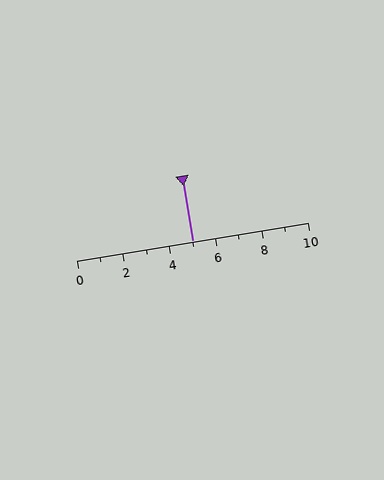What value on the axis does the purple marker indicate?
The marker indicates approximately 5.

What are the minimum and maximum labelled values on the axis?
The axis runs from 0 to 10.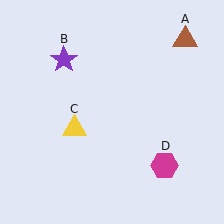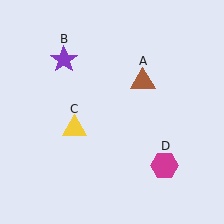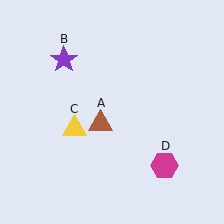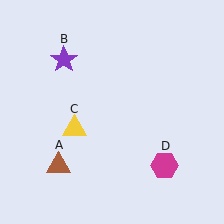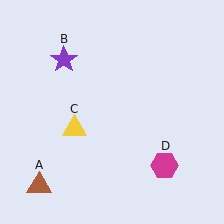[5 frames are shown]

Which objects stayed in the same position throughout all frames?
Purple star (object B) and yellow triangle (object C) and magenta hexagon (object D) remained stationary.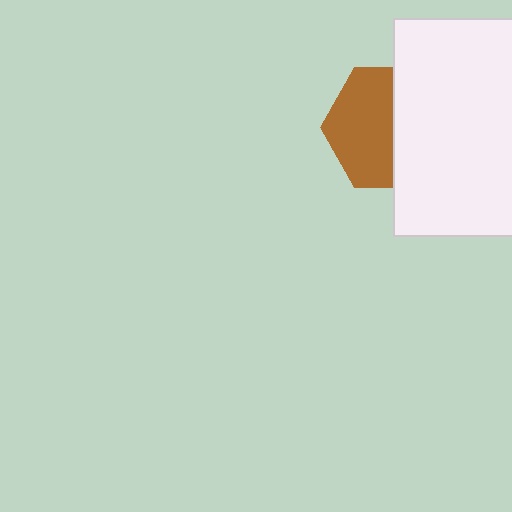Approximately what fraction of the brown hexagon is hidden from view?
Roughly 46% of the brown hexagon is hidden behind the white rectangle.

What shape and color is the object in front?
The object in front is a white rectangle.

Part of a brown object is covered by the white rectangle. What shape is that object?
It is a hexagon.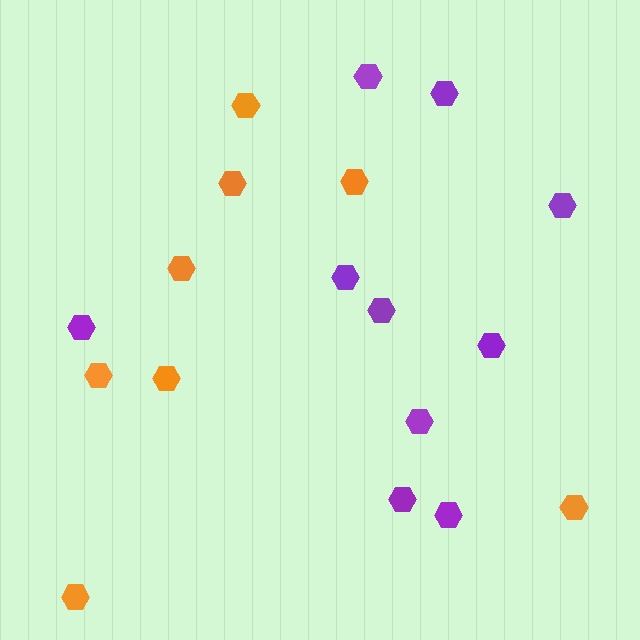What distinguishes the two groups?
There are 2 groups: one group of orange hexagons (8) and one group of purple hexagons (10).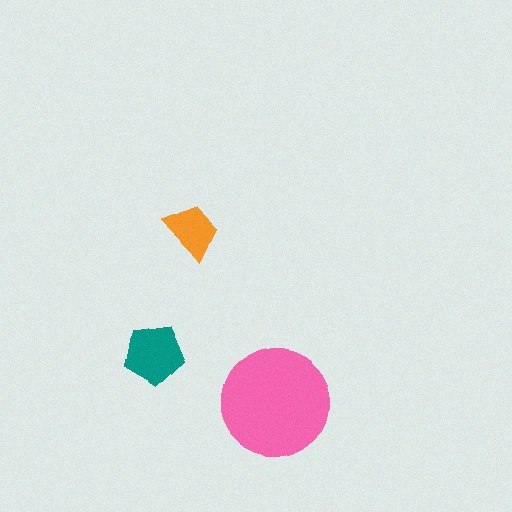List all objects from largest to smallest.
The pink circle, the teal pentagon, the orange trapezoid.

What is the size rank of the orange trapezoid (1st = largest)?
3rd.